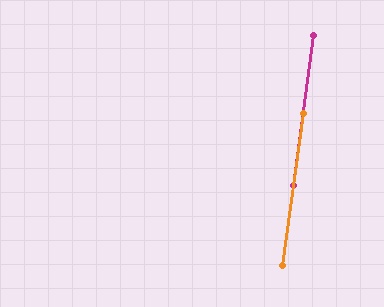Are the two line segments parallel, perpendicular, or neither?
Parallel — their directions differ by only 0.4°.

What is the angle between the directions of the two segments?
Approximately 0 degrees.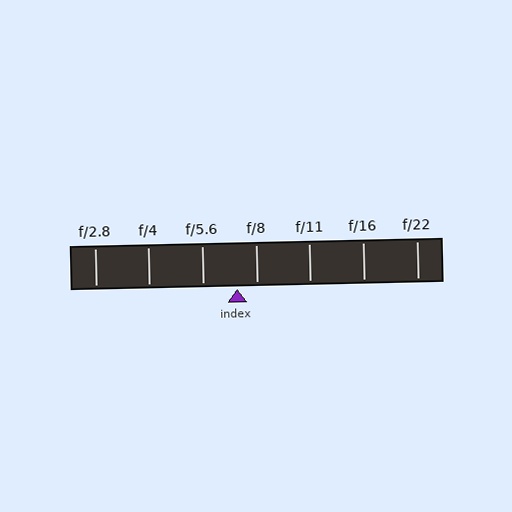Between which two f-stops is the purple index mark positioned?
The index mark is between f/5.6 and f/8.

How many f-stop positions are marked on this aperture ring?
There are 7 f-stop positions marked.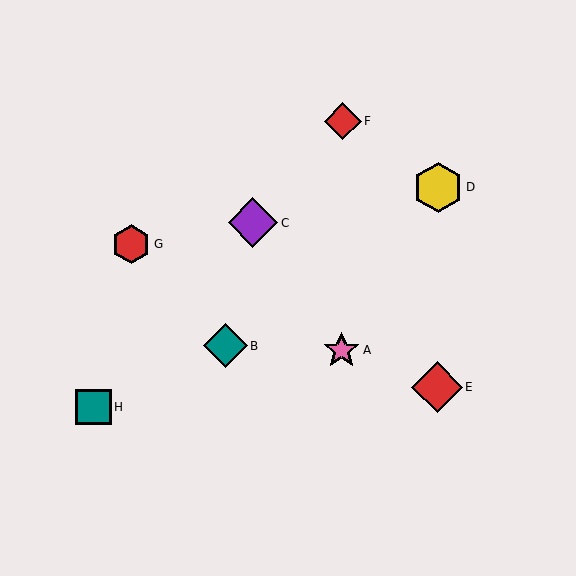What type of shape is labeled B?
Shape B is a teal diamond.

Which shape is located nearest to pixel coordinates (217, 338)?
The teal diamond (labeled B) at (225, 346) is nearest to that location.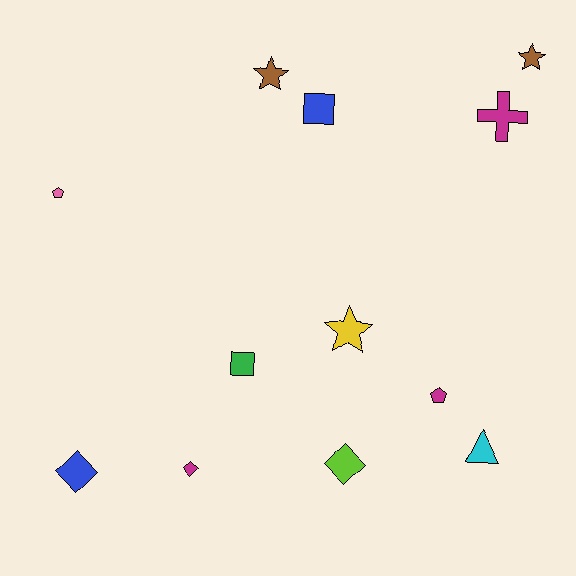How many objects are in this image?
There are 12 objects.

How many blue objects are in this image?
There are 2 blue objects.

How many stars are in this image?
There are 3 stars.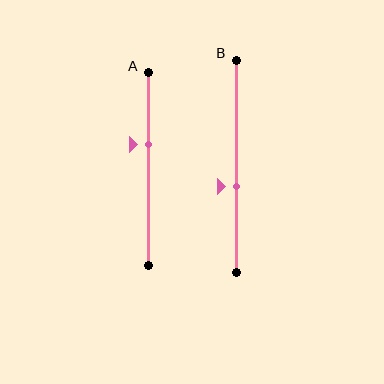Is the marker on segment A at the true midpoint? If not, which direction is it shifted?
No, the marker on segment A is shifted upward by about 13% of the segment length.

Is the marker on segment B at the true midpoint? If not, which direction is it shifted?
No, the marker on segment B is shifted downward by about 9% of the segment length.